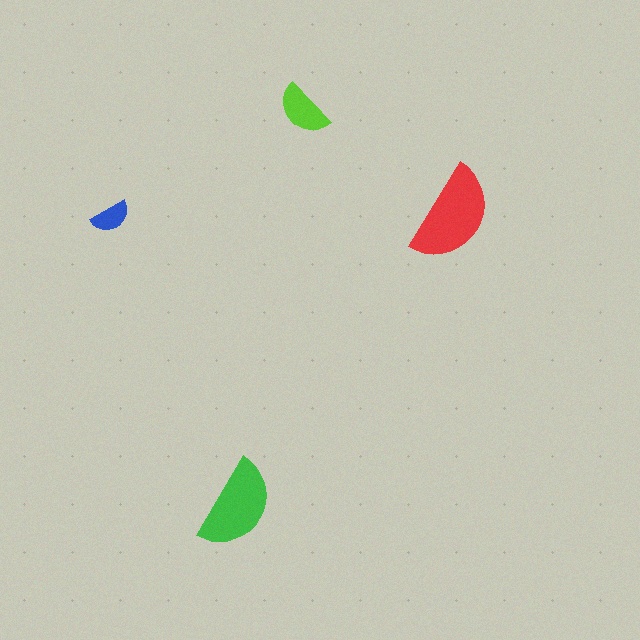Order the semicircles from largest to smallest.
the red one, the green one, the lime one, the blue one.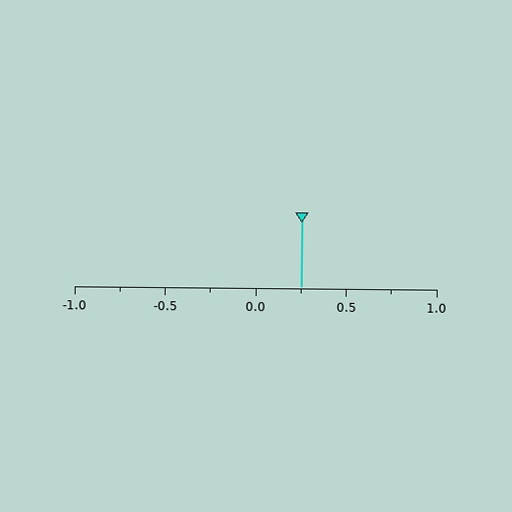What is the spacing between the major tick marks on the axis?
The major ticks are spaced 0.5 apart.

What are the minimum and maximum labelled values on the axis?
The axis runs from -1.0 to 1.0.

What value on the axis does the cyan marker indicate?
The marker indicates approximately 0.25.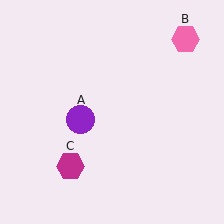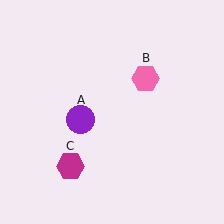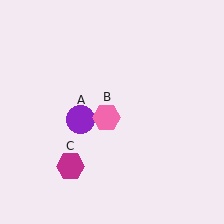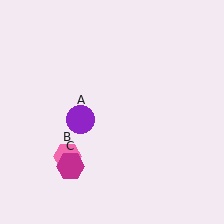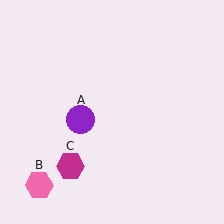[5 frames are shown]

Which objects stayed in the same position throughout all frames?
Purple circle (object A) and magenta hexagon (object C) remained stationary.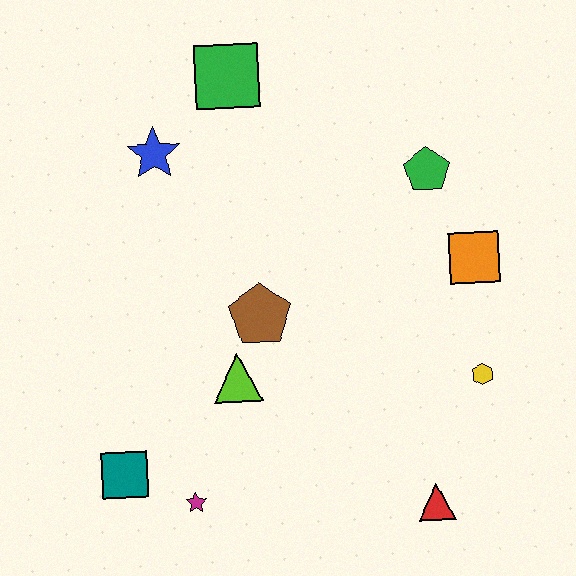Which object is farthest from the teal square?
The green pentagon is farthest from the teal square.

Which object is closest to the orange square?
The green pentagon is closest to the orange square.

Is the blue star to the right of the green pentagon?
No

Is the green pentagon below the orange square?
No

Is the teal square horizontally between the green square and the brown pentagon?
No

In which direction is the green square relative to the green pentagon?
The green square is to the left of the green pentagon.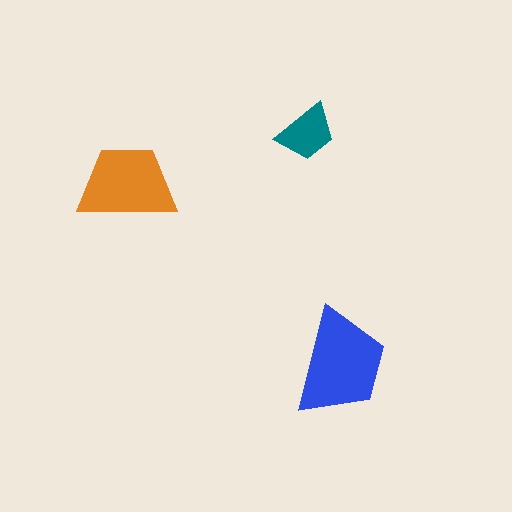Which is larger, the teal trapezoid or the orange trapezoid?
The orange one.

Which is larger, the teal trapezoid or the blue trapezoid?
The blue one.